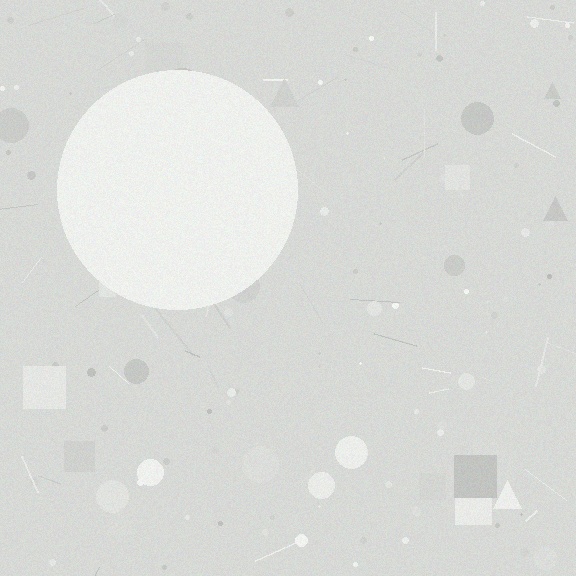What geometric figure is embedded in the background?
A circle is embedded in the background.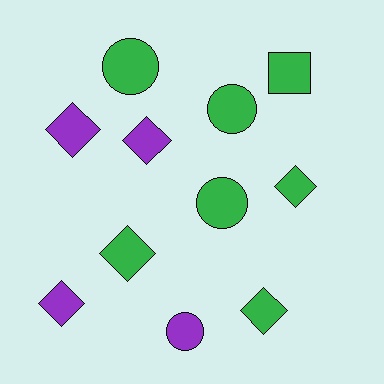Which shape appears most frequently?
Diamond, with 6 objects.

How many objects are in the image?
There are 11 objects.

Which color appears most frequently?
Green, with 7 objects.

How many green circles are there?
There are 3 green circles.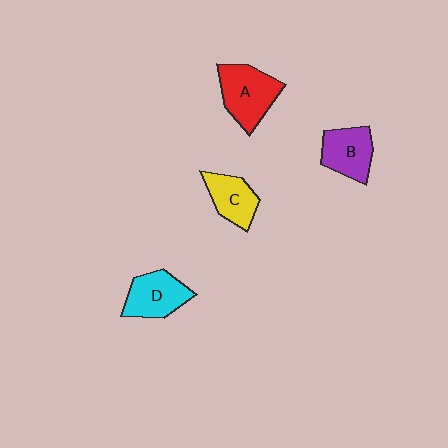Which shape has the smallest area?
Shape C (yellow).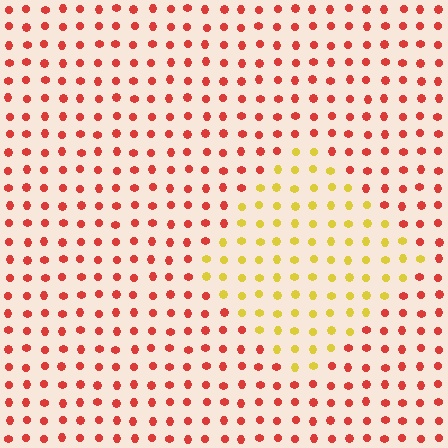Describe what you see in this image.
The image is filled with small red elements in a uniform arrangement. A diamond-shaped region is visible where the elements are tinted to a slightly different hue, forming a subtle color boundary.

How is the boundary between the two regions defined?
The boundary is defined purely by a slight shift in hue (about 54 degrees). Spacing, size, and orientation are identical on both sides.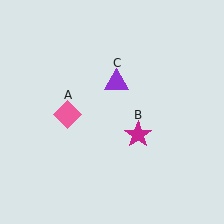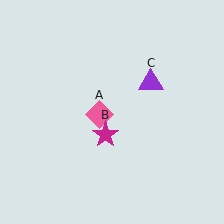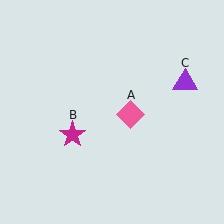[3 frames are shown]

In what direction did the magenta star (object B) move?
The magenta star (object B) moved left.